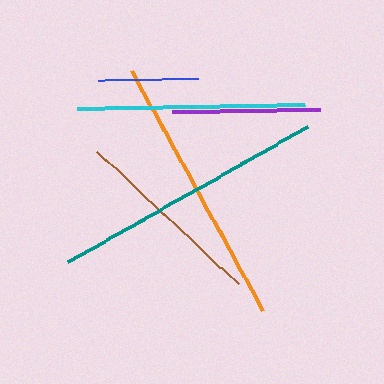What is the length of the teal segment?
The teal segment is approximately 275 pixels long.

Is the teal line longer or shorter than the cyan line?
The teal line is longer than the cyan line.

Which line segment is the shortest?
The blue line is the shortest at approximately 100 pixels.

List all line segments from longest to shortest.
From longest to shortest: teal, orange, cyan, brown, purple, blue.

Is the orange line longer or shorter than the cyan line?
The orange line is longer than the cyan line.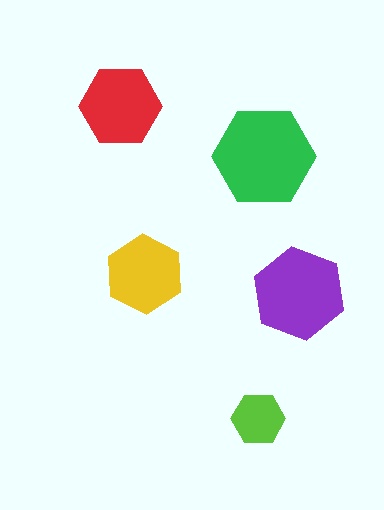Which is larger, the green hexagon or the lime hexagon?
The green one.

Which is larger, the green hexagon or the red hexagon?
The green one.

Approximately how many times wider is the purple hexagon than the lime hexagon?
About 1.5 times wider.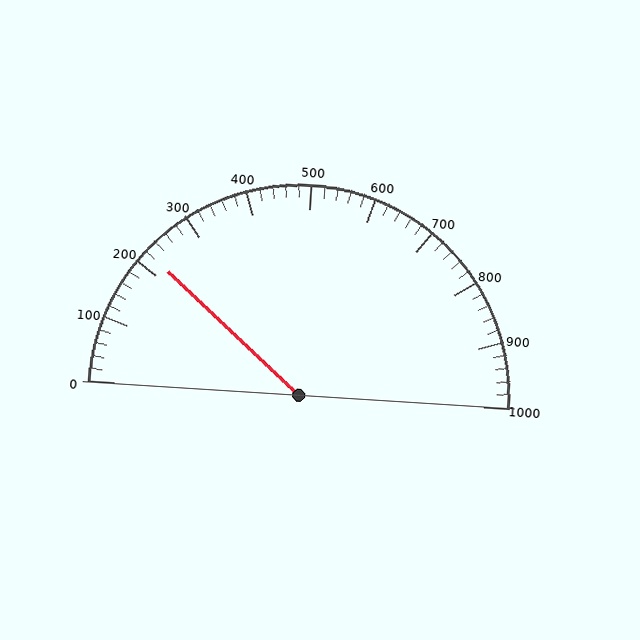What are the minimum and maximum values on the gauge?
The gauge ranges from 0 to 1000.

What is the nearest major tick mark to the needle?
The nearest major tick mark is 200.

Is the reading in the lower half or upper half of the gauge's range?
The reading is in the lower half of the range (0 to 1000).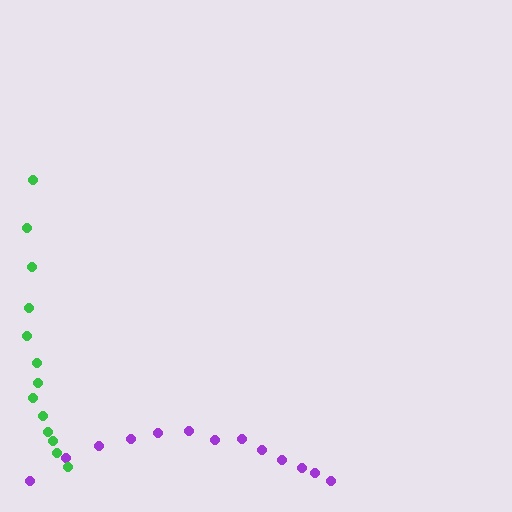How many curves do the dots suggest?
There are 2 distinct paths.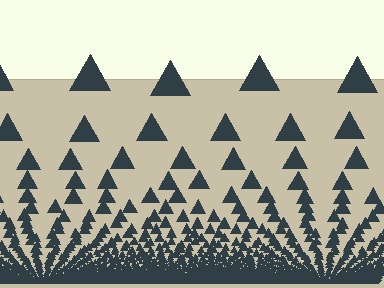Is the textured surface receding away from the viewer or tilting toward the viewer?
The surface appears to tilt toward the viewer. Texture elements get larger and sparser toward the top.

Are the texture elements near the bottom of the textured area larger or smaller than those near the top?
Smaller. The gradient is inverted — elements near the bottom are smaller and denser.